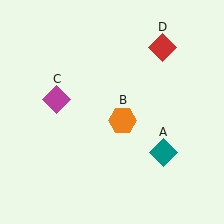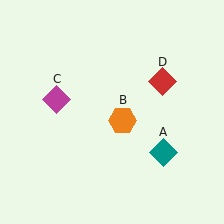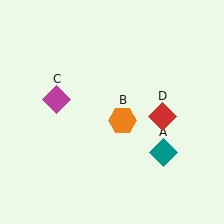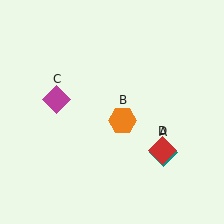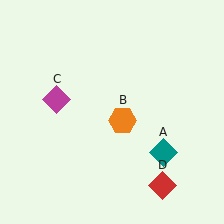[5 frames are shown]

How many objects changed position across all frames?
1 object changed position: red diamond (object D).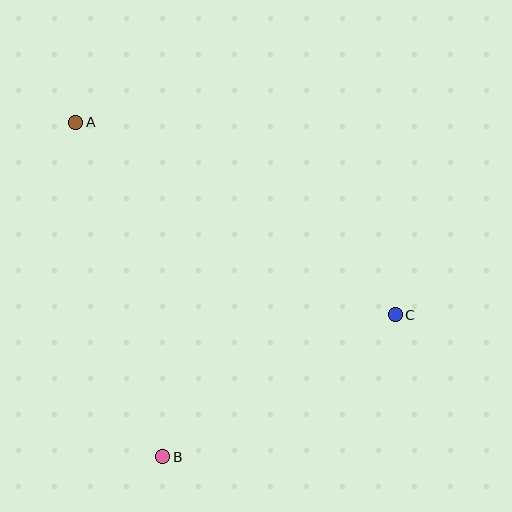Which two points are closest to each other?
Points B and C are closest to each other.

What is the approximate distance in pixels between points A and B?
The distance between A and B is approximately 346 pixels.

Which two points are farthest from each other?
Points A and C are farthest from each other.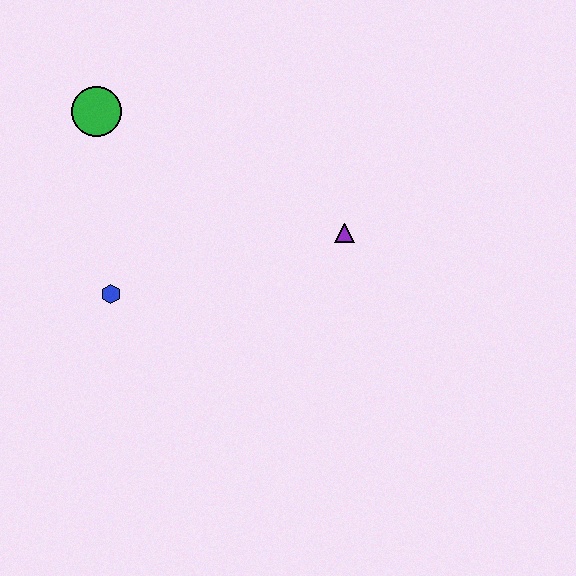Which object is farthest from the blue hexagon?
The purple triangle is farthest from the blue hexagon.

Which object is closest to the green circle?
The blue hexagon is closest to the green circle.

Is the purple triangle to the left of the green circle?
No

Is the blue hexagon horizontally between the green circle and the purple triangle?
Yes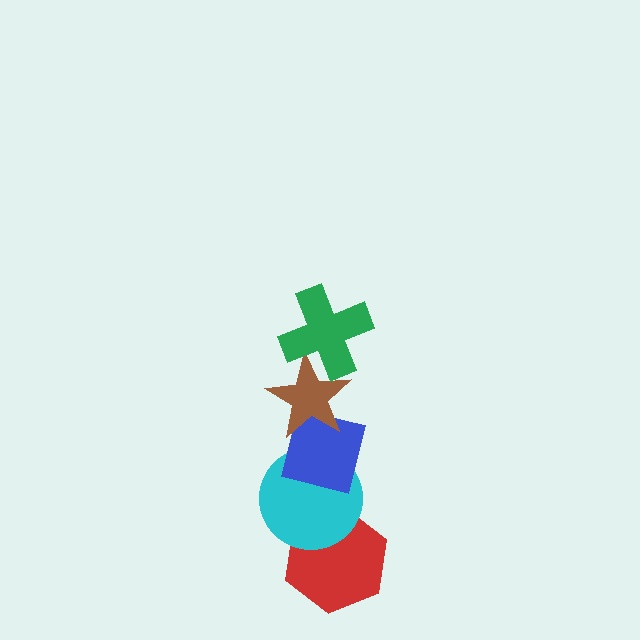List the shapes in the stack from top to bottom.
From top to bottom: the green cross, the brown star, the blue square, the cyan circle, the red hexagon.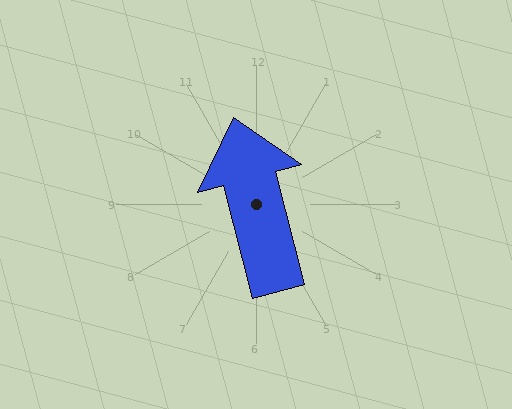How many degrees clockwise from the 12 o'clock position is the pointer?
Approximately 345 degrees.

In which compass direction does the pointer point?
North.